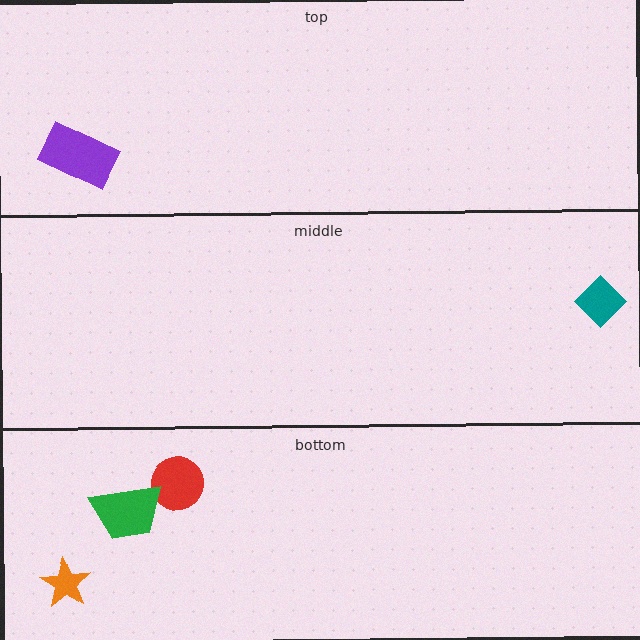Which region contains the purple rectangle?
The top region.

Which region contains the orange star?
The bottom region.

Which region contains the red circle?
The bottom region.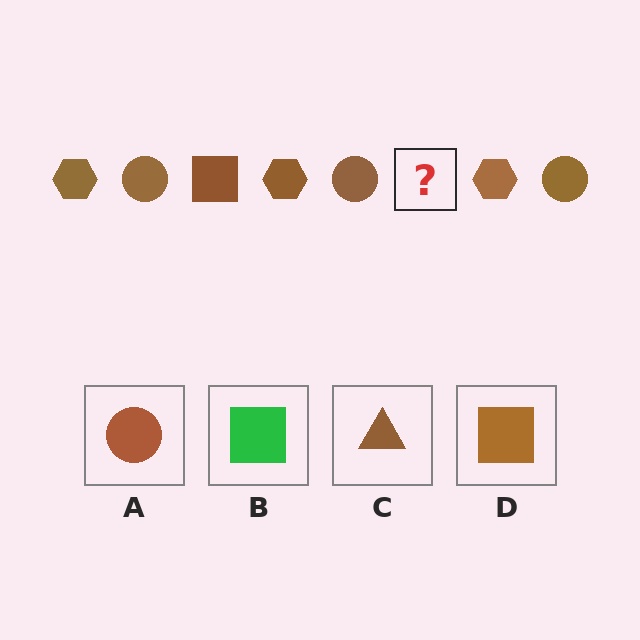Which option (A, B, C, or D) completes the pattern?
D.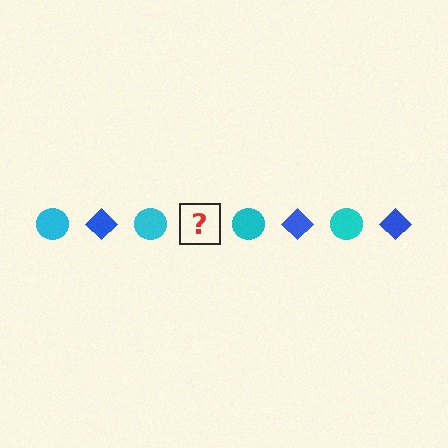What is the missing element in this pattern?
The missing element is a blue diamond.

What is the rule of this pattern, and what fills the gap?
The rule is that the pattern alternates between cyan circle and blue diamond. The gap should be filled with a blue diamond.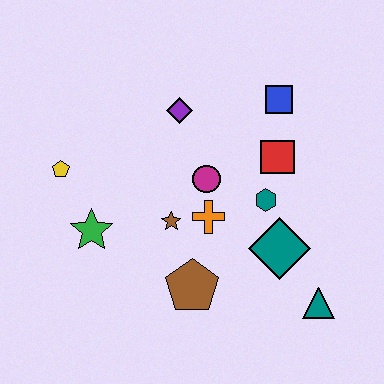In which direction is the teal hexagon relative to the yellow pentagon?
The teal hexagon is to the right of the yellow pentagon.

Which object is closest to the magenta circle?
The orange cross is closest to the magenta circle.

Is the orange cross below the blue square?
Yes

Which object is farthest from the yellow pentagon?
The teal triangle is farthest from the yellow pentagon.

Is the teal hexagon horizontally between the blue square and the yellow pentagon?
Yes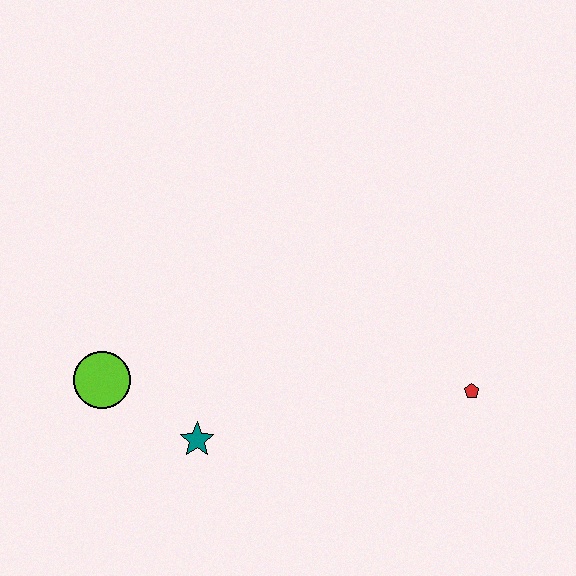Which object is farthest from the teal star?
The red pentagon is farthest from the teal star.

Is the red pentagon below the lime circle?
Yes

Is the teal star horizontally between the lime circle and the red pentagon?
Yes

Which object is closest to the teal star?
The lime circle is closest to the teal star.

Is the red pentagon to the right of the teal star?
Yes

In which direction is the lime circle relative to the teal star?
The lime circle is to the left of the teal star.